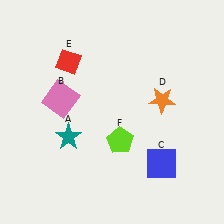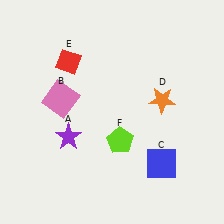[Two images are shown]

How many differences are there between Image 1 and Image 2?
There is 1 difference between the two images.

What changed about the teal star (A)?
In Image 1, A is teal. In Image 2, it changed to purple.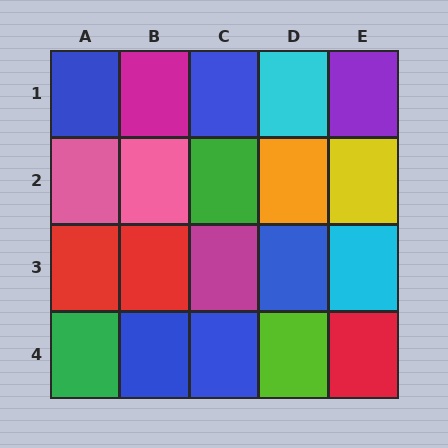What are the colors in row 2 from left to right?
Pink, pink, green, orange, yellow.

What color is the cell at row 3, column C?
Magenta.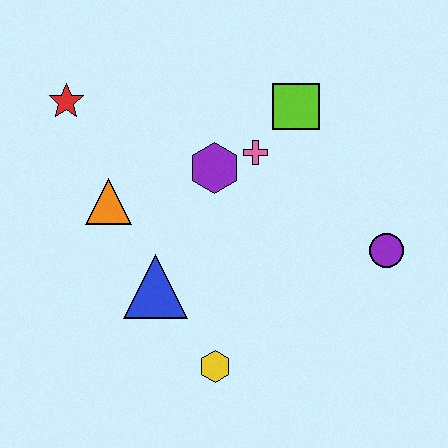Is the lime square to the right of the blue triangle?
Yes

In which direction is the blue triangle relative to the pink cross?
The blue triangle is below the pink cross.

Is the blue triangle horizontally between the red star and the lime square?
Yes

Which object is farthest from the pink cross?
The yellow hexagon is farthest from the pink cross.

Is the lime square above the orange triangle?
Yes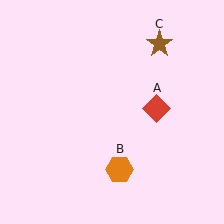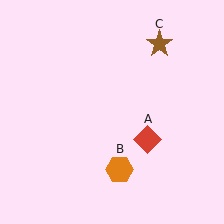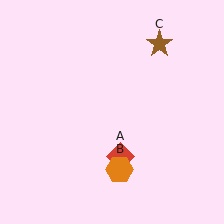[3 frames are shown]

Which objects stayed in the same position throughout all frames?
Orange hexagon (object B) and brown star (object C) remained stationary.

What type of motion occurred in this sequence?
The red diamond (object A) rotated clockwise around the center of the scene.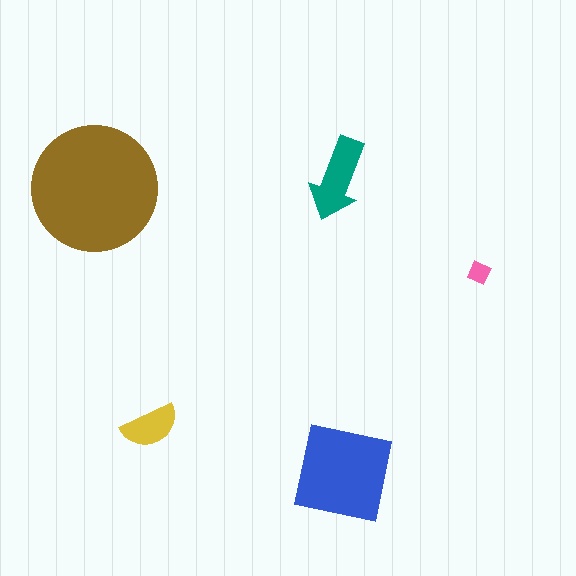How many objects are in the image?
There are 5 objects in the image.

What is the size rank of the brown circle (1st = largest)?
1st.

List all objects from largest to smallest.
The brown circle, the blue square, the teal arrow, the yellow semicircle, the pink diamond.